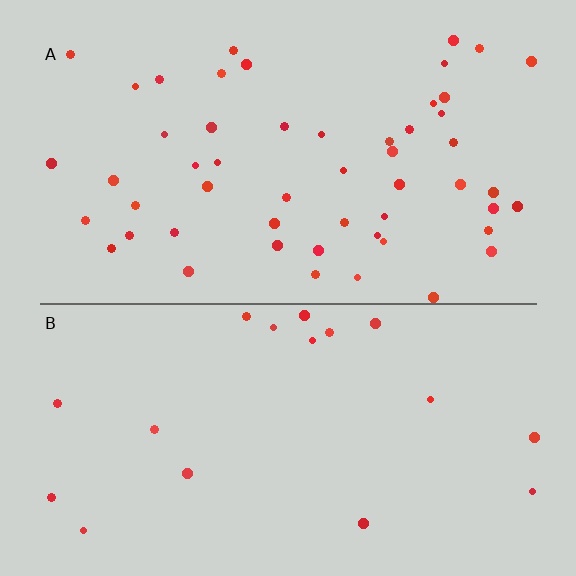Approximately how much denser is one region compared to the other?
Approximately 3.0× — region A over region B.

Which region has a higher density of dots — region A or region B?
A (the top).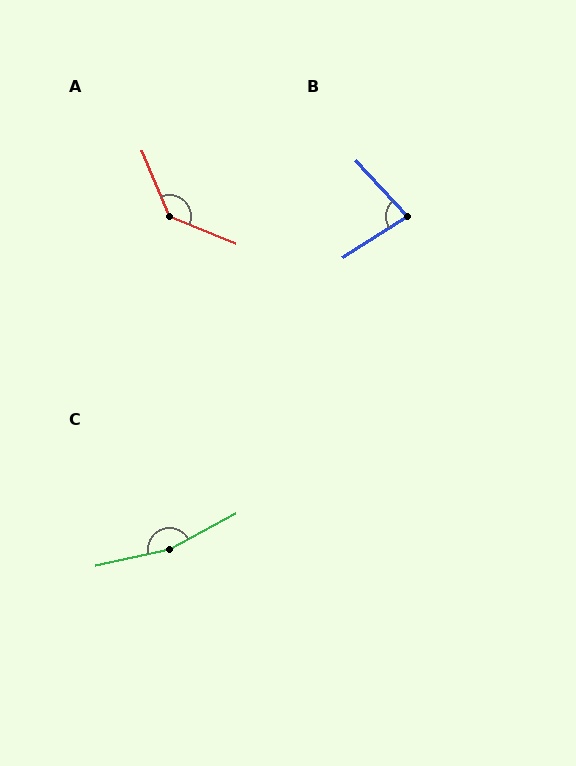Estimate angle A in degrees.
Approximately 135 degrees.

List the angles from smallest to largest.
B (80°), A (135°), C (164°).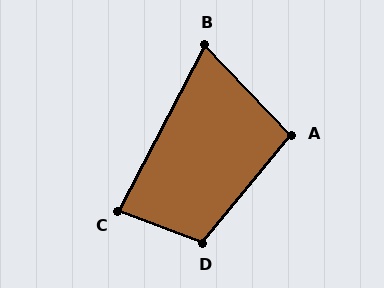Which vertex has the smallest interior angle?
B, at approximately 71 degrees.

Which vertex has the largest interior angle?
D, at approximately 109 degrees.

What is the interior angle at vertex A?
Approximately 97 degrees (obtuse).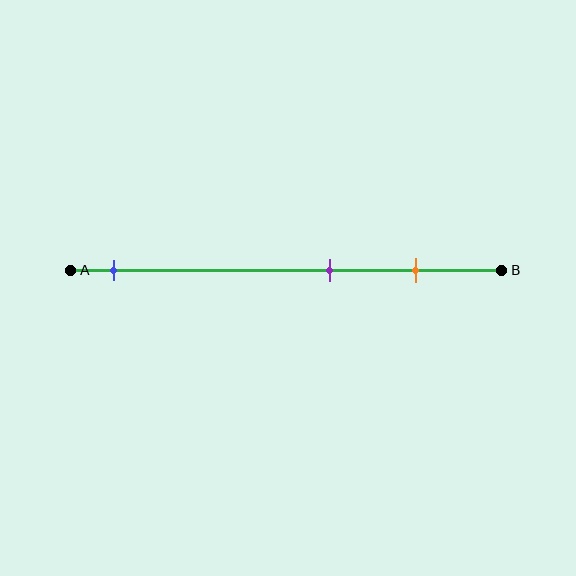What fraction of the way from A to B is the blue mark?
The blue mark is approximately 10% (0.1) of the way from A to B.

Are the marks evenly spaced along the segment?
No, the marks are not evenly spaced.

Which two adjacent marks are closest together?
The purple and orange marks are the closest adjacent pair.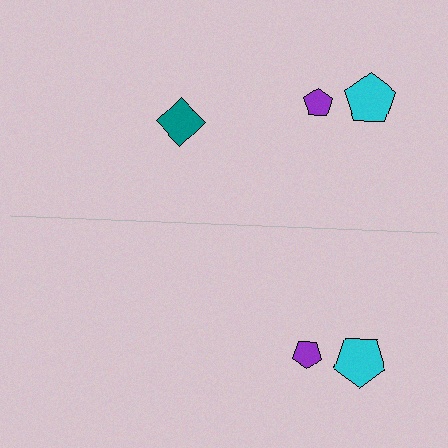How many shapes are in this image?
There are 5 shapes in this image.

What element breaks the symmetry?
A teal diamond is missing from the bottom side.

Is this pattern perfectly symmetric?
No, the pattern is not perfectly symmetric. A teal diamond is missing from the bottom side.